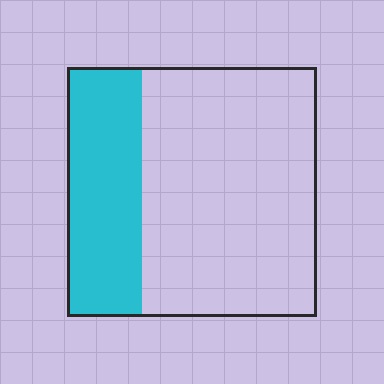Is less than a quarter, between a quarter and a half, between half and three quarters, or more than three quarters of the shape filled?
Between a quarter and a half.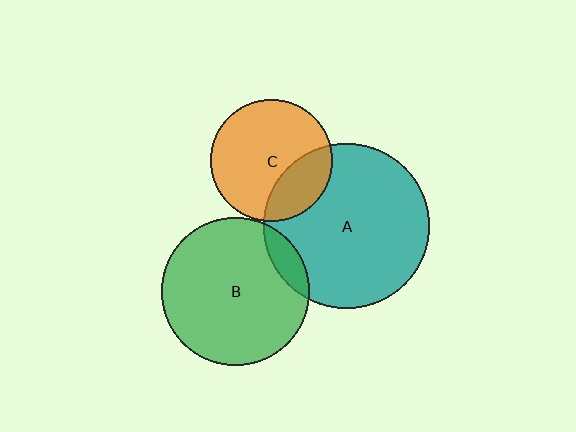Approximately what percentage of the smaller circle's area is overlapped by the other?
Approximately 10%.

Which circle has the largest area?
Circle A (teal).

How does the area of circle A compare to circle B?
Approximately 1.3 times.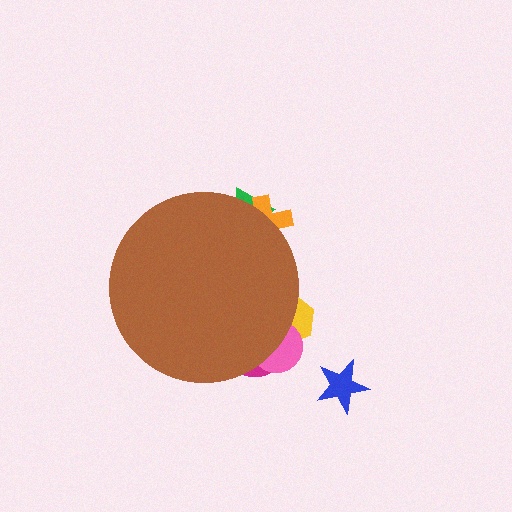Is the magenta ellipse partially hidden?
Yes, the magenta ellipse is partially hidden behind the brown circle.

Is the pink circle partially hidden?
Yes, the pink circle is partially hidden behind the brown circle.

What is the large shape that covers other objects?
A brown circle.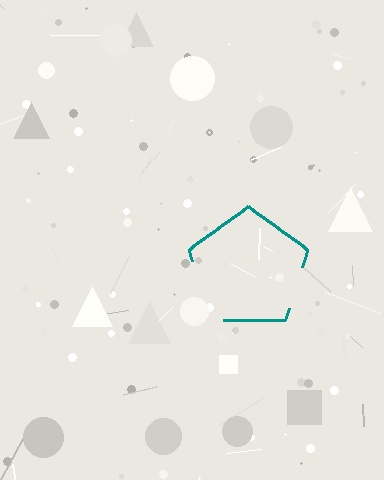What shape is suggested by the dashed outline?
The dashed outline suggests a pentagon.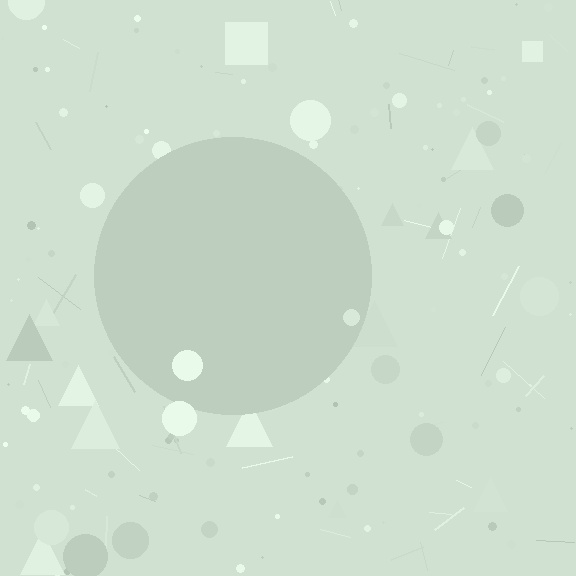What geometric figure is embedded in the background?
A circle is embedded in the background.